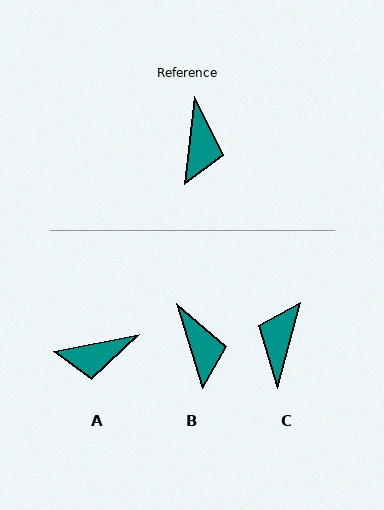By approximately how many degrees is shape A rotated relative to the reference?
Approximately 73 degrees clockwise.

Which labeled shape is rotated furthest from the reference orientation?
C, about 171 degrees away.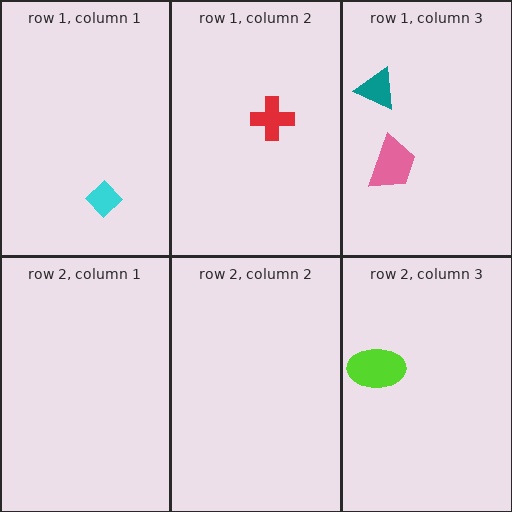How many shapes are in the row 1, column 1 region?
1.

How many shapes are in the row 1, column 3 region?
2.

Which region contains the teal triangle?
The row 1, column 3 region.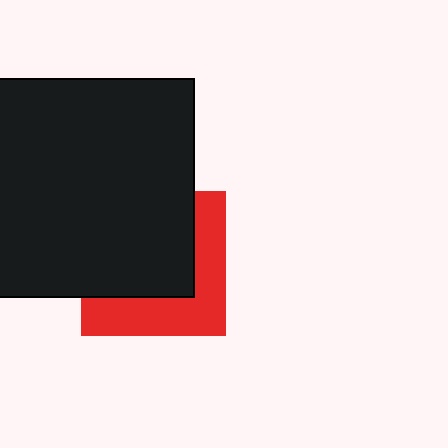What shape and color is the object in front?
The object in front is a black square.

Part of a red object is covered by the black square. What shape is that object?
It is a square.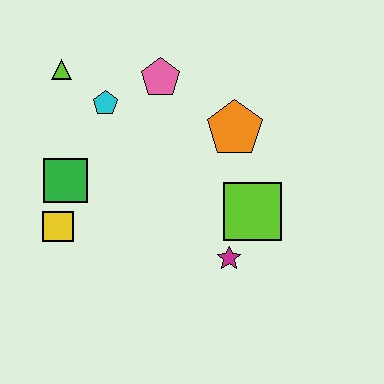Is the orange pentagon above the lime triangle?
No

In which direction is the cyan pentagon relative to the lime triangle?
The cyan pentagon is to the right of the lime triangle.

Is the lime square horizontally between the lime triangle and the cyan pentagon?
No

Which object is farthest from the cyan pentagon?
The magenta star is farthest from the cyan pentagon.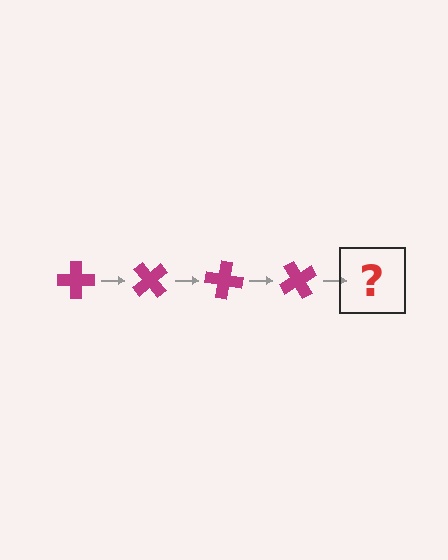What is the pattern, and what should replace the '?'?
The pattern is that the cross rotates 50 degrees each step. The '?' should be a magenta cross rotated 200 degrees.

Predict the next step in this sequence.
The next step is a magenta cross rotated 200 degrees.